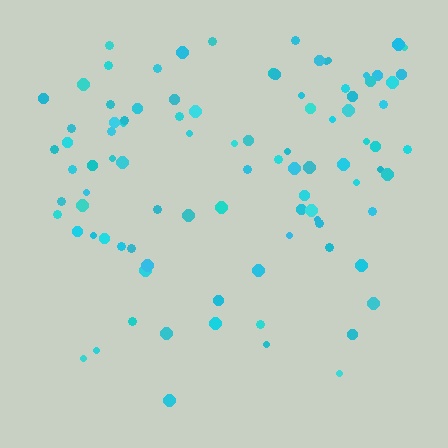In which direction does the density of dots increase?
From bottom to top, with the top side densest.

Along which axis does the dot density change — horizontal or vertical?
Vertical.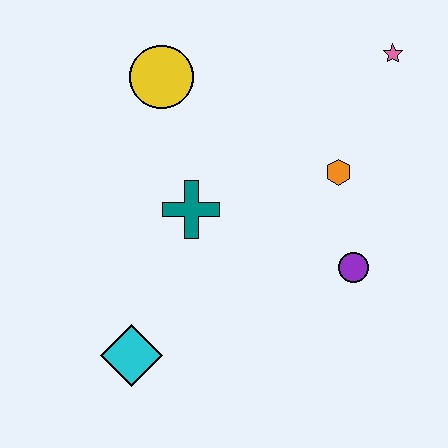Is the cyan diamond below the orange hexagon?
Yes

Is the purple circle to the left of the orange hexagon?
No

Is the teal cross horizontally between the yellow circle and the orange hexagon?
Yes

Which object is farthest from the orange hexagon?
The cyan diamond is farthest from the orange hexagon.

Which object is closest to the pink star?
The orange hexagon is closest to the pink star.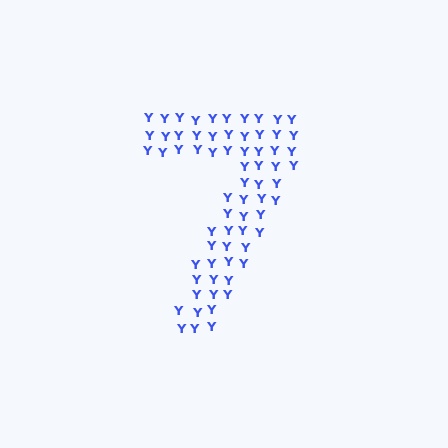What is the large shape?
The large shape is the digit 7.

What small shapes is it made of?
It is made of small letter Y's.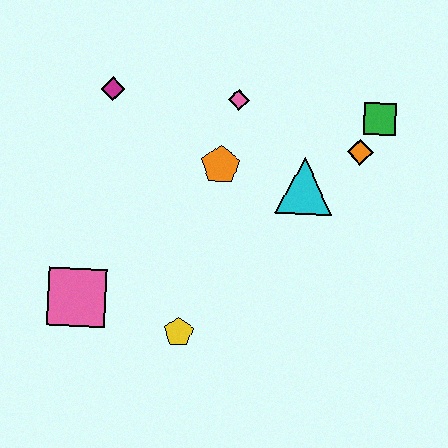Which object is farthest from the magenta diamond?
The green square is farthest from the magenta diamond.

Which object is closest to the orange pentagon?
The pink diamond is closest to the orange pentagon.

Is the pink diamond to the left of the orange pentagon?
No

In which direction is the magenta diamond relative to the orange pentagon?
The magenta diamond is to the left of the orange pentagon.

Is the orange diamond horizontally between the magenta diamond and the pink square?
No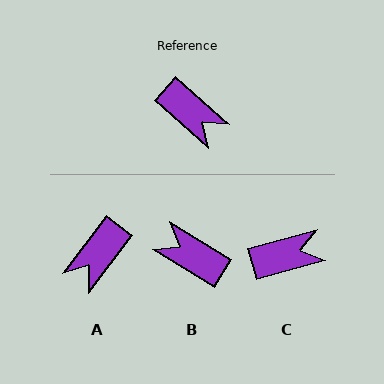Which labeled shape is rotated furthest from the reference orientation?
B, about 170 degrees away.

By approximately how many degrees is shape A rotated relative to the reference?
Approximately 86 degrees clockwise.